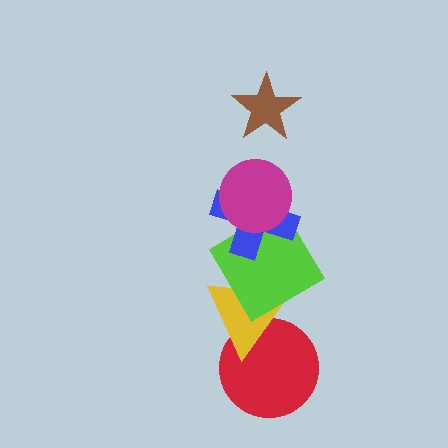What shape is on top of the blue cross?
The magenta circle is on top of the blue cross.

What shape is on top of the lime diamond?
The blue cross is on top of the lime diamond.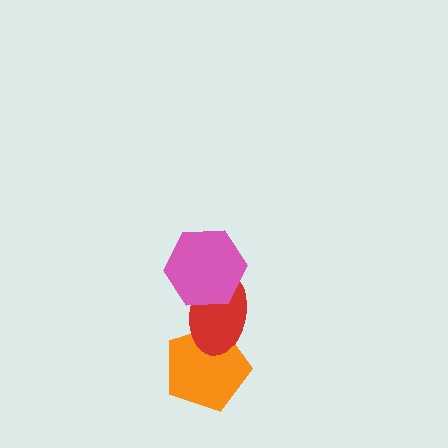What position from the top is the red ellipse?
The red ellipse is 2nd from the top.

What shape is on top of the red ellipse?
The pink hexagon is on top of the red ellipse.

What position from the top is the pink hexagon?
The pink hexagon is 1st from the top.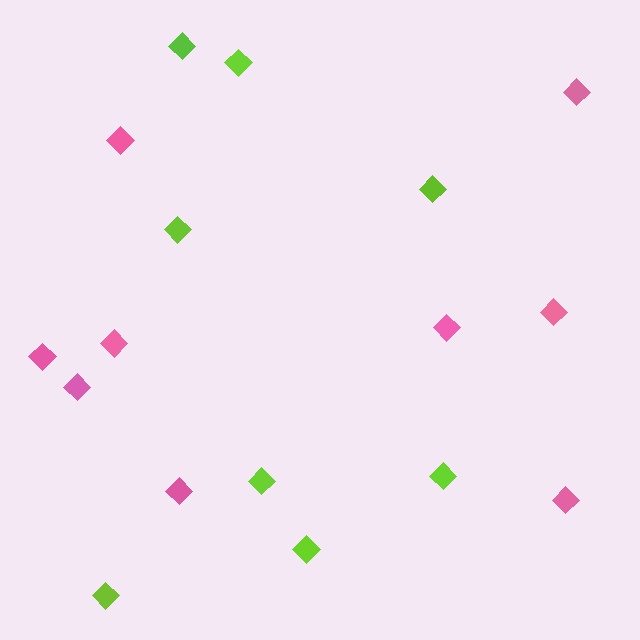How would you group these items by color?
There are 2 groups: one group of lime diamonds (8) and one group of pink diamonds (9).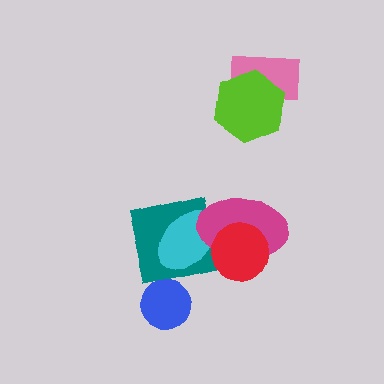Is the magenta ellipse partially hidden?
Yes, it is partially covered by another shape.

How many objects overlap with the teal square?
2 objects overlap with the teal square.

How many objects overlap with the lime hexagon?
1 object overlaps with the lime hexagon.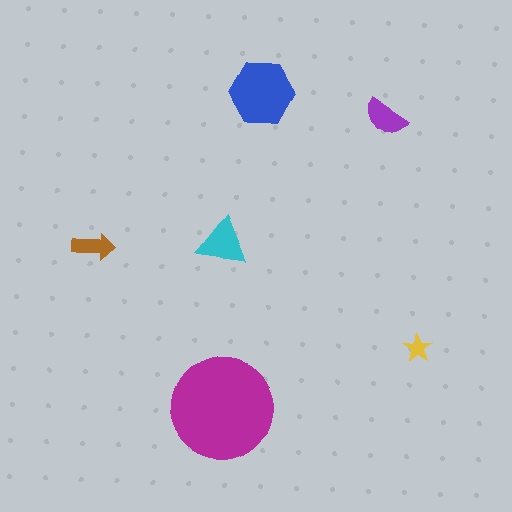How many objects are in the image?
There are 6 objects in the image.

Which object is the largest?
The magenta circle.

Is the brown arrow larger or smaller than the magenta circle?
Smaller.